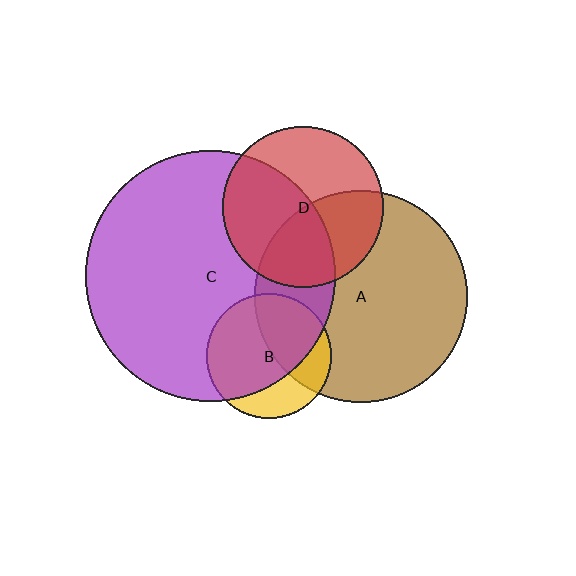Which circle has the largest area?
Circle C (purple).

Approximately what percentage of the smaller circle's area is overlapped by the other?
Approximately 40%.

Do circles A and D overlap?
Yes.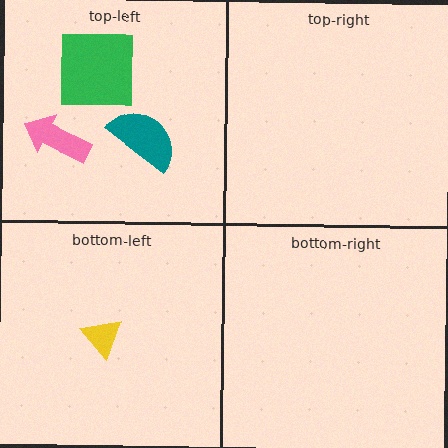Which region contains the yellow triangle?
The bottom-left region.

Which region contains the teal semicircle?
The top-left region.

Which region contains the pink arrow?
The top-left region.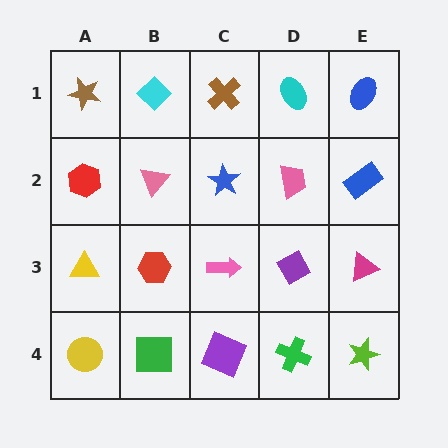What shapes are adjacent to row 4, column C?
A pink arrow (row 3, column C), a green square (row 4, column B), a green cross (row 4, column D).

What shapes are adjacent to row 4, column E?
A magenta triangle (row 3, column E), a green cross (row 4, column D).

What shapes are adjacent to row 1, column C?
A blue star (row 2, column C), a cyan diamond (row 1, column B), a cyan ellipse (row 1, column D).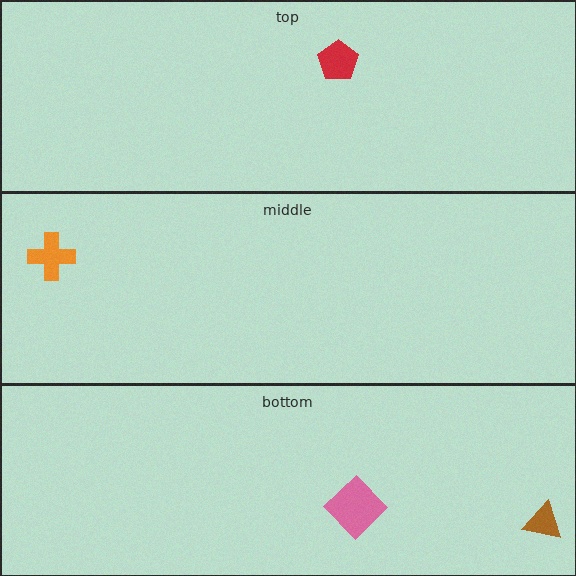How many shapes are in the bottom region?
2.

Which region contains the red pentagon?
The top region.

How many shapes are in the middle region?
1.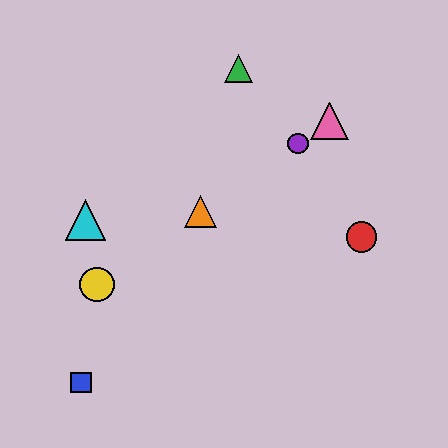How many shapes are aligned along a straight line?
4 shapes (the yellow circle, the purple circle, the orange triangle, the pink triangle) are aligned along a straight line.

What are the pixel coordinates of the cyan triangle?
The cyan triangle is at (86, 220).